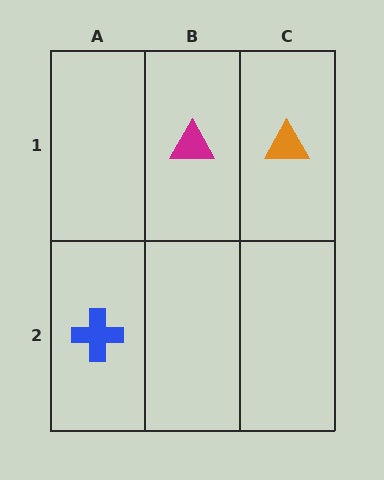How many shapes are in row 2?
1 shape.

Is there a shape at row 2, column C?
No, that cell is empty.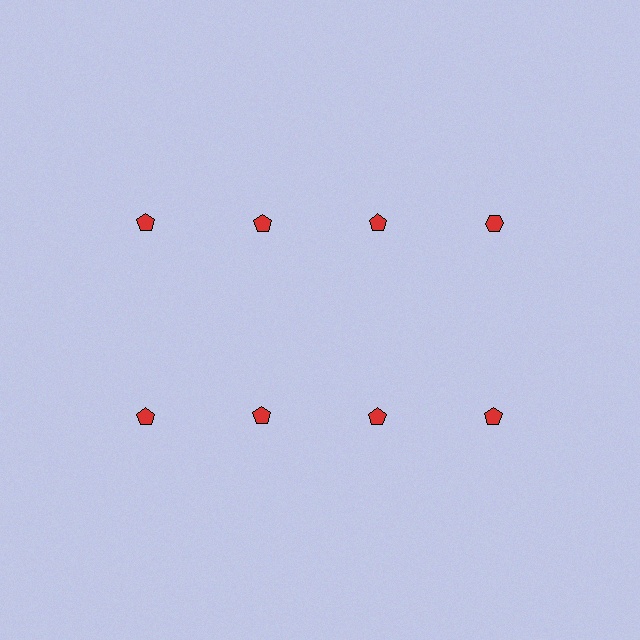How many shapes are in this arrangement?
There are 8 shapes arranged in a grid pattern.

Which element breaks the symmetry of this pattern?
The red hexagon in the top row, second from right column breaks the symmetry. All other shapes are red pentagons.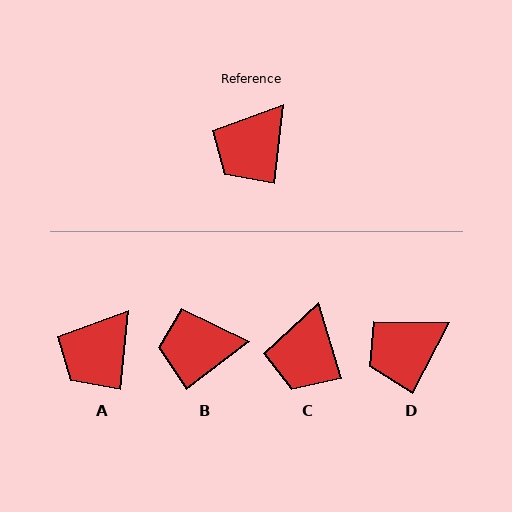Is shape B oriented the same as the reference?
No, it is off by about 46 degrees.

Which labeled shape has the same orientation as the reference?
A.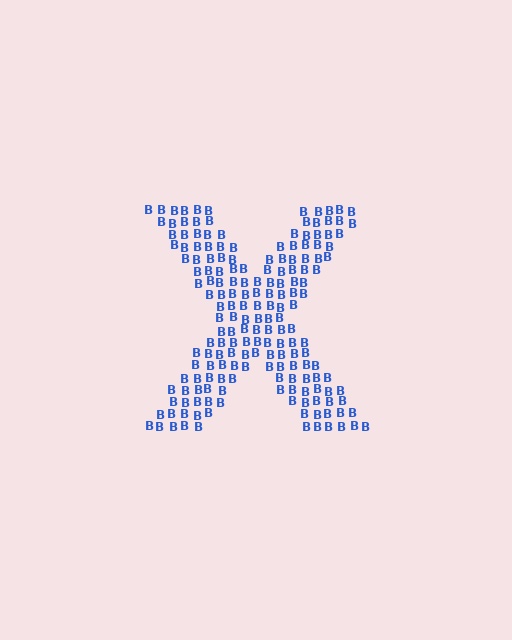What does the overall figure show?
The overall figure shows the letter X.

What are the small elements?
The small elements are letter B's.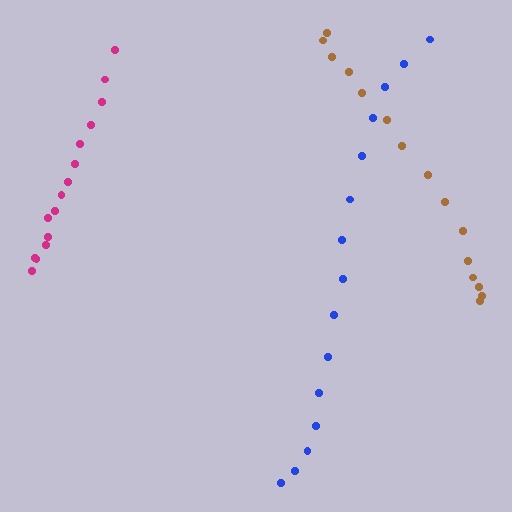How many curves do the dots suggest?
There are 3 distinct paths.